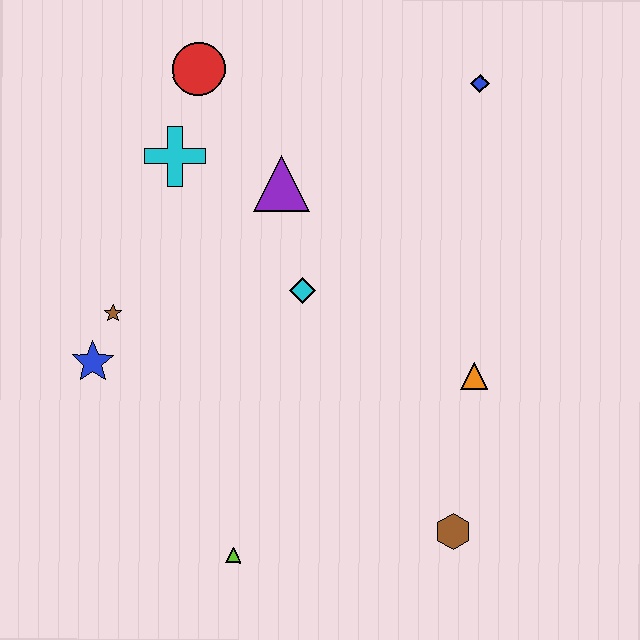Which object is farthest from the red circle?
The brown hexagon is farthest from the red circle.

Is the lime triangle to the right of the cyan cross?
Yes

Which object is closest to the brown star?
The blue star is closest to the brown star.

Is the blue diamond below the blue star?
No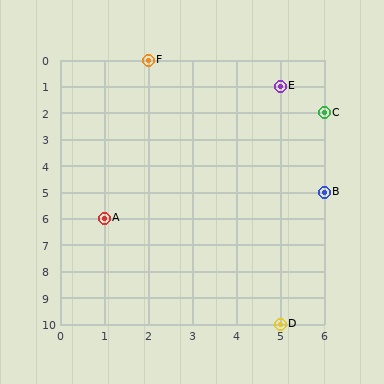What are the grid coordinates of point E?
Point E is at grid coordinates (5, 1).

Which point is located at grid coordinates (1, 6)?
Point A is at (1, 6).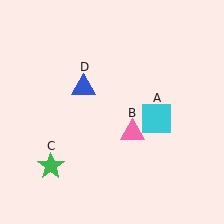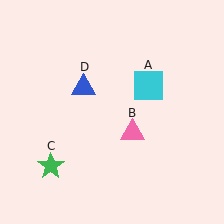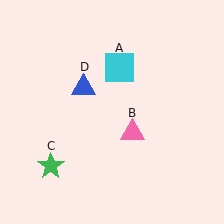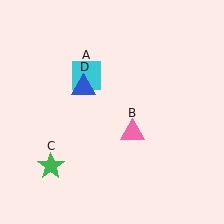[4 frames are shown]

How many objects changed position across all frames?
1 object changed position: cyan square (object A).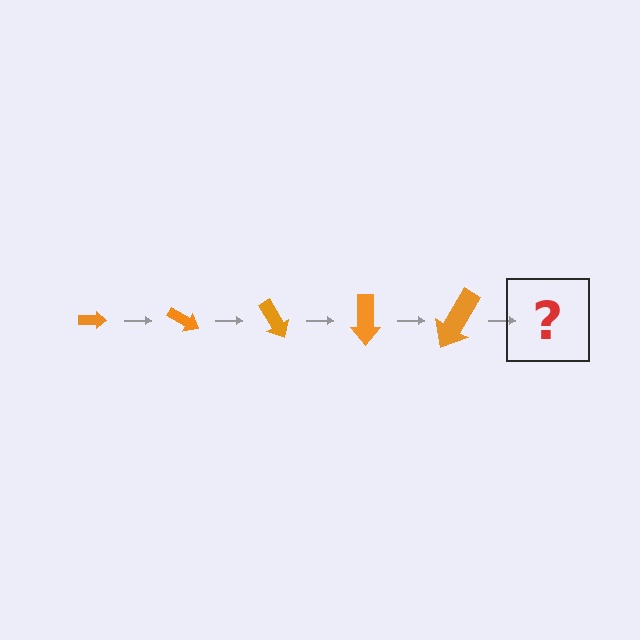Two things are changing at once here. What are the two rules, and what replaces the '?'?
The two rules are that the arrow grows larger each step and it rotates 30 degrees each step. The '?' should be an arrow, larger than the previous one and rotated 150 degrees from the start.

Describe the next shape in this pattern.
It should be an arrow, larger than the previous one and rotated 150 degrees from the start.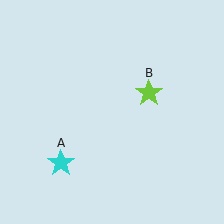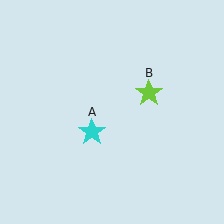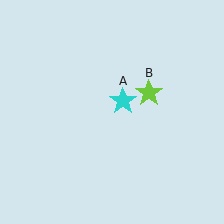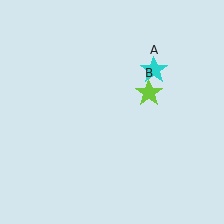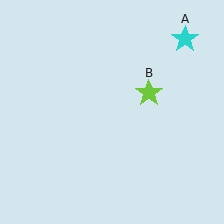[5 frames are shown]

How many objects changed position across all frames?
1 object changed position: cyan star (object A).